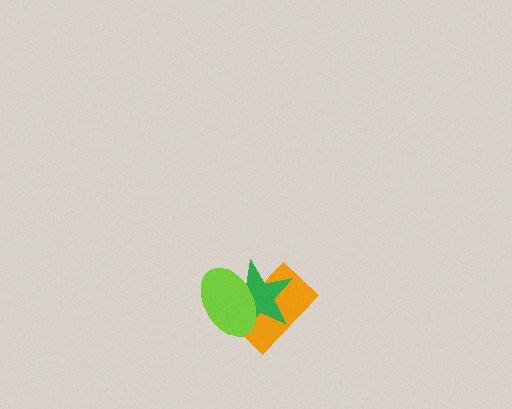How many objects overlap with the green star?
2 objects overlap with the green star.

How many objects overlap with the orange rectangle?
2 objects overlap with the orange rectangle.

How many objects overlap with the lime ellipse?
2 objects overlap with the lime ellipse.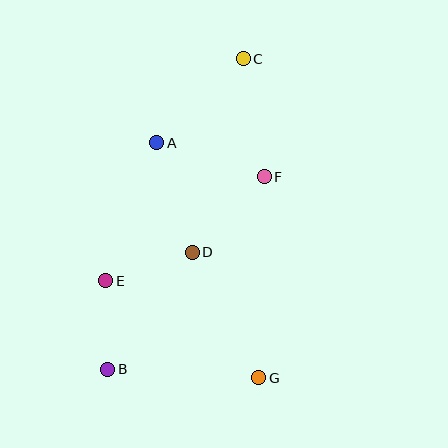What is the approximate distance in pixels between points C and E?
The distance between C and E is approximately 261 pixels.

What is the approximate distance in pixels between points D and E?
The distance between D and E is approximately 91 pixels.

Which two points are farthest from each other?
Points B and C are farthest from each other.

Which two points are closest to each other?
Points B and E are closest to each other.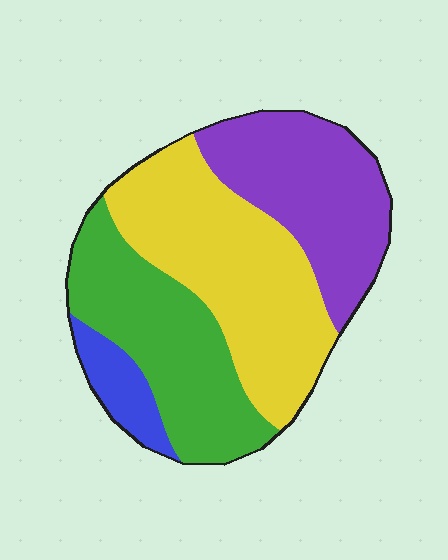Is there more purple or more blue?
Purple.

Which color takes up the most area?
Yellow, at roughly 35%.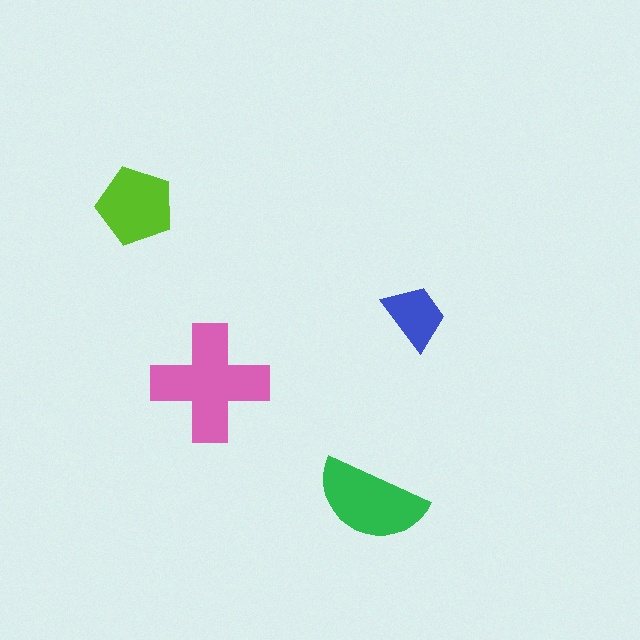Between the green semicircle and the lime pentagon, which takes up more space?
The green semicircle.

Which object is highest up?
The lime pentagon is topmost.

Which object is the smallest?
The blue trapezoid.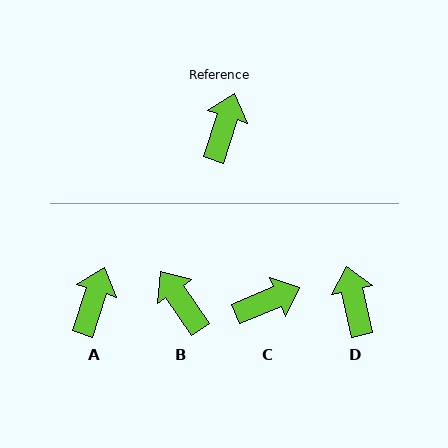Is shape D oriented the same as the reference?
No, it is off by about 30 degrees.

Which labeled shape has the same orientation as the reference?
A.